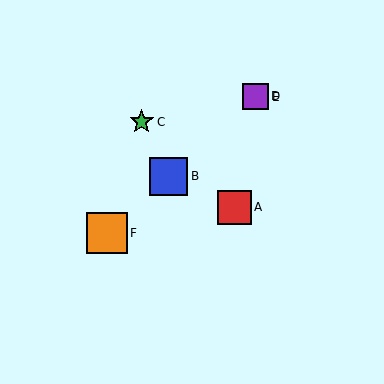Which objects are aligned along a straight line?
Objects B, D, E, F are aligned along a straight line.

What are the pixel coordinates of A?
Object A is at (234, 208).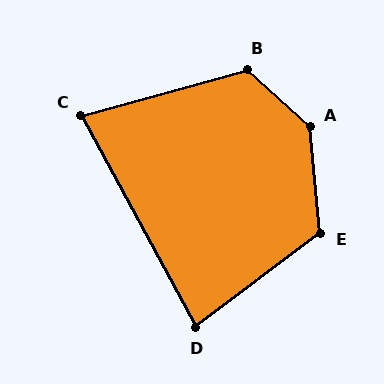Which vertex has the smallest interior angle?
C, at approximately 77 degrees.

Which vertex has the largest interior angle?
A, at approximately 138 degrees.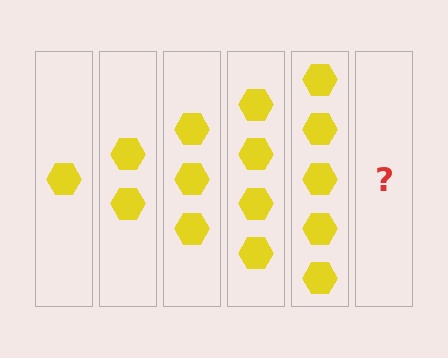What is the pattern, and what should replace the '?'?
The pattern is that each step adds one more hexagon. The '?' should be 6 hexagons.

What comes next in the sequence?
The next element should be 6 hexagons.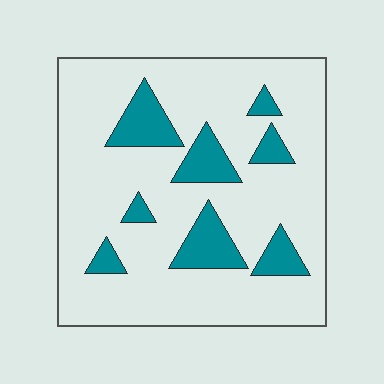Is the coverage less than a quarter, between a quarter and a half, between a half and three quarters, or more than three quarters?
Less than a quarter.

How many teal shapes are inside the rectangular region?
8.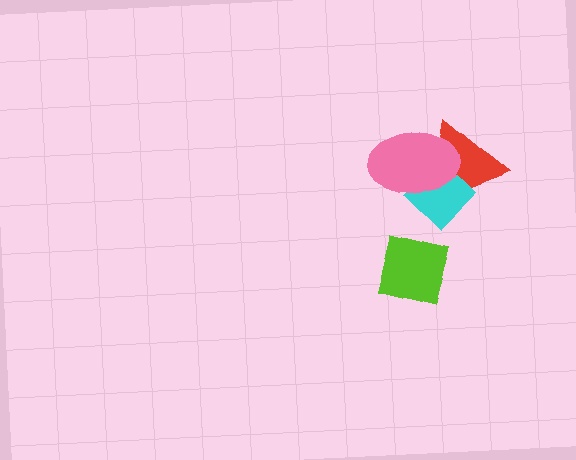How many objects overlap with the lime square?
0 objects overlap with the lime square.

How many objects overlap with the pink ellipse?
2 objects overlap with the pink ellipse.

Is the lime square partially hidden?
No, no other shape covers it.